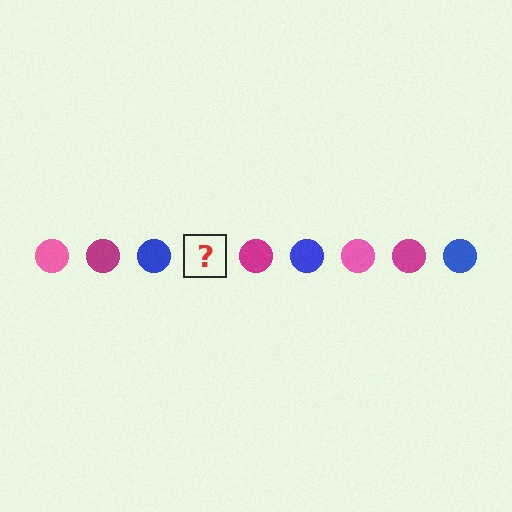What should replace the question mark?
The question mark should be replaced with a pink circle.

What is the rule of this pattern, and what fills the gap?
The rule is that the pattern cycles through pink, magenta, blue circles. The gap should be filled with a pink circle.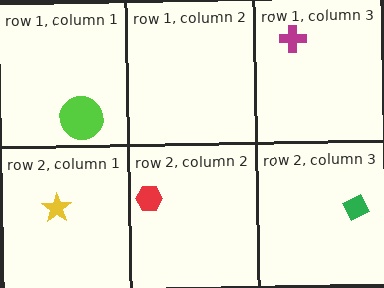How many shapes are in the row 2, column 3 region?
1.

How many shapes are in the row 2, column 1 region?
1.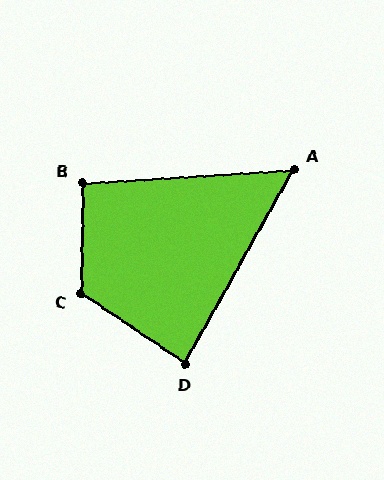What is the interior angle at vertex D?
Approximately 86 degrees (approximately right).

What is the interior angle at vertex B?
Approximately 94 degrees (approximately right).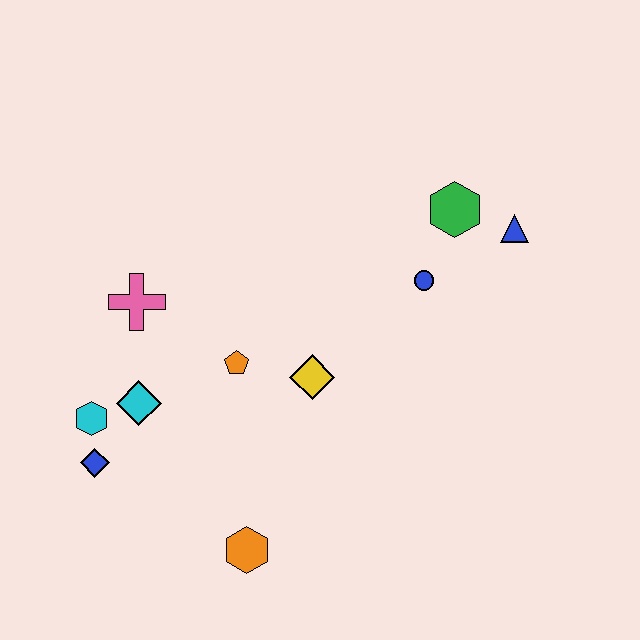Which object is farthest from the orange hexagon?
The blue triangle is farthest from the orange hexagon.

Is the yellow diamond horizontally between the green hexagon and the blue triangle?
No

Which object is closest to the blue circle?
The green hexagon is closest to the blue circle.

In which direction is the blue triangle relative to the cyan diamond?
The blue triangle is to the right of the cyan diamond.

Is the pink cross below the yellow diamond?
No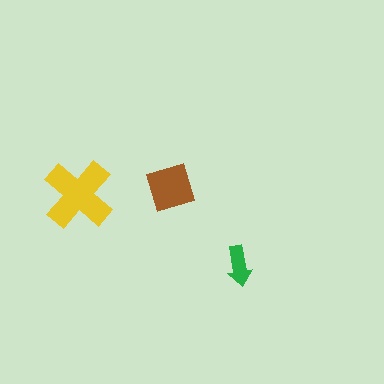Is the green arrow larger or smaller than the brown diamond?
Smaller.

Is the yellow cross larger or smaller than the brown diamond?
Larger.